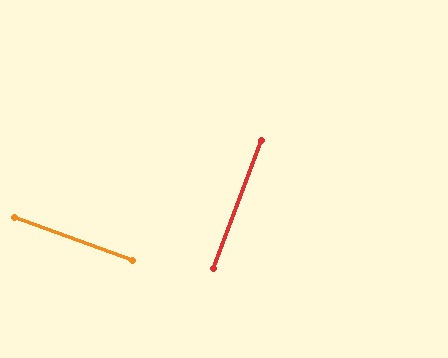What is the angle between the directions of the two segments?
Approximately 90 degrees.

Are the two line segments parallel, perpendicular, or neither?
Perpendicular — they meet at approximately 90°.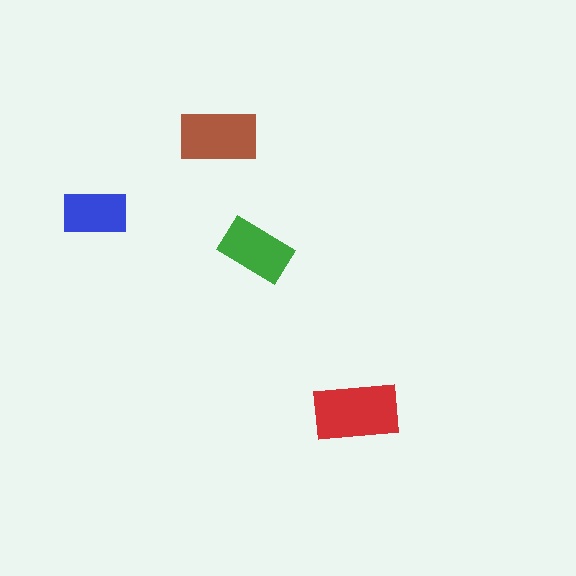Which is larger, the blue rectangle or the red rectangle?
The red one.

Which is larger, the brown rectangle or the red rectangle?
The red one.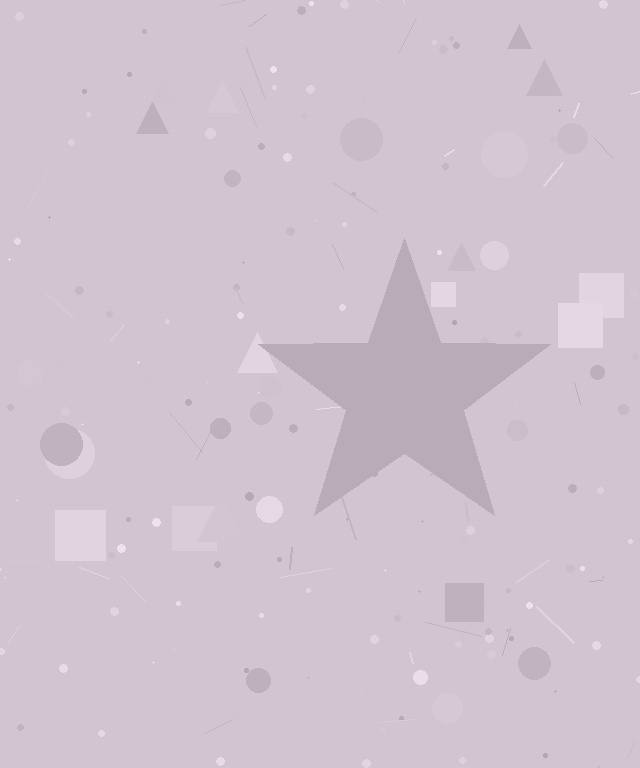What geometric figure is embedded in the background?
A star is embedded in the background.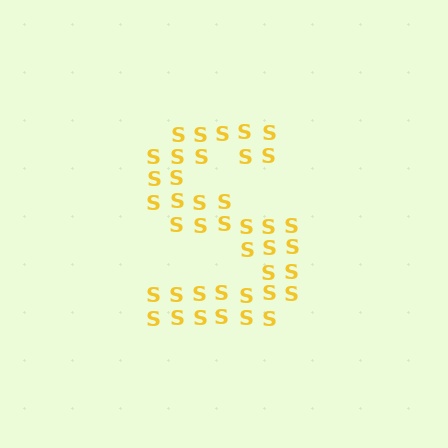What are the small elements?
The small elements are letter S's.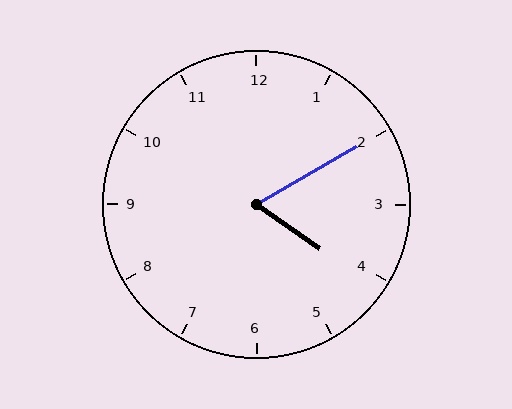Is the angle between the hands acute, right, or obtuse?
It is acute.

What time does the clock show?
4:10.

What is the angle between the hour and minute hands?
Approximately 65 degrees.